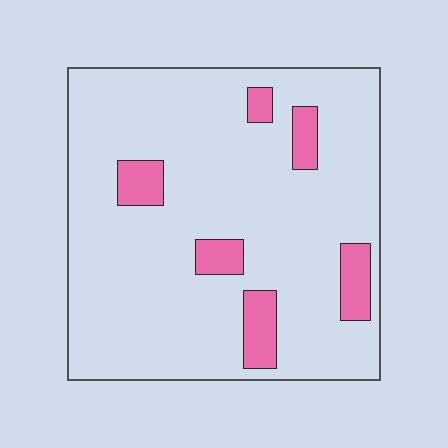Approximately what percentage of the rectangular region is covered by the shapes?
Approximately 10%.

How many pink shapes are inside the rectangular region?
6.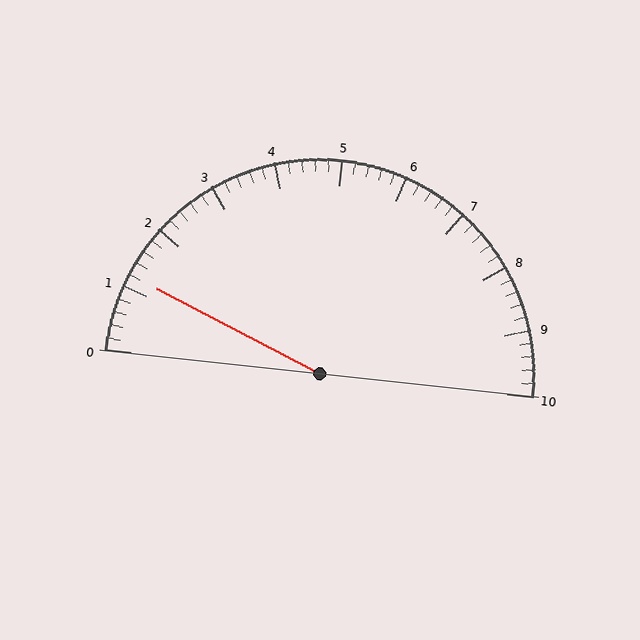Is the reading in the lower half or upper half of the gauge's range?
The reading is in the lower half of the range (0 to 10).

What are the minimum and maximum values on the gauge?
The gauge ranges from 0 to 10.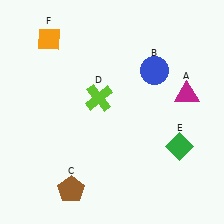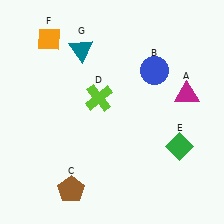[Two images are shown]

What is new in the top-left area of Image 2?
A teal triangle (G) was added in the top-left area of Image 2.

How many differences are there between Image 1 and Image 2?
There is 1 difference between the two images.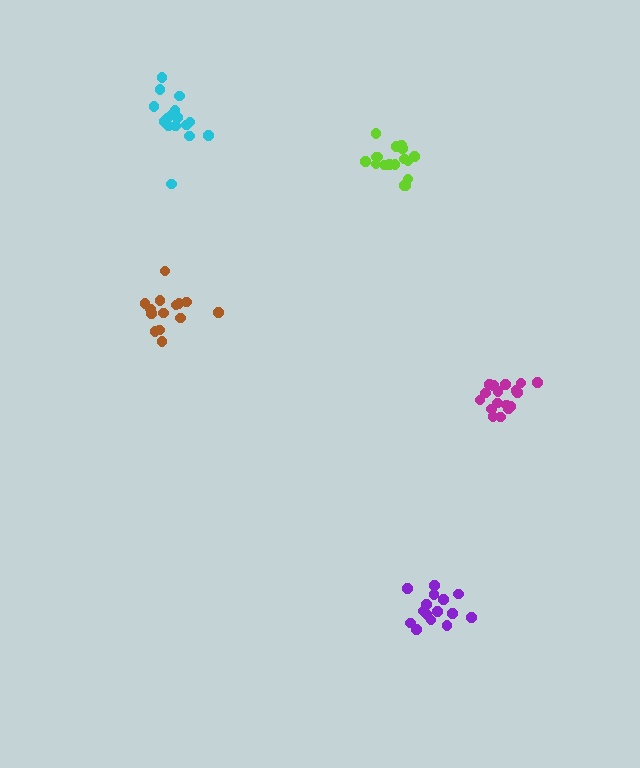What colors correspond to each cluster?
The clusters are colored: purple, lime, cyan, brown, magenta.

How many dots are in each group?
Group 1: 15 dots, Group 2: 17 dots, Group 3: 17 dots, Group 4: 14 dots, Group 5: 18 dots (81 total).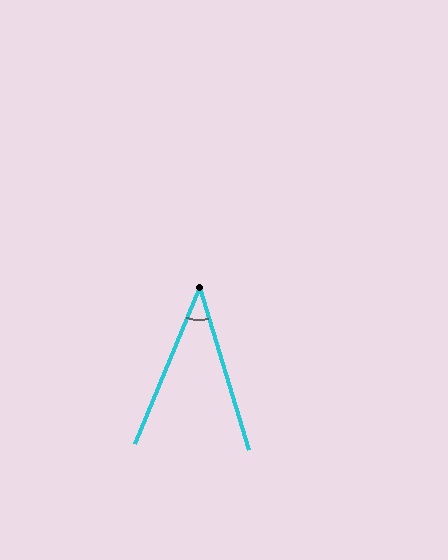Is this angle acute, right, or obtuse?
It is acute.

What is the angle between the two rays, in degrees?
Approximately 39 degrees.